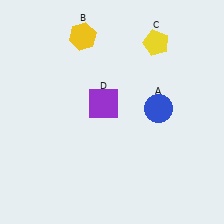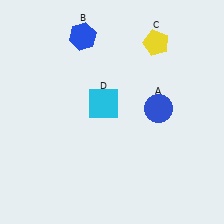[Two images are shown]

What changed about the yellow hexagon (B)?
In Image 1, B is yellow. In Image 2, it changed to blue.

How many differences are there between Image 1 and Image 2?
There are 2 differences between the two images.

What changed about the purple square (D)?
In Image 1, D is purple. In Image 2, it changed to cyan.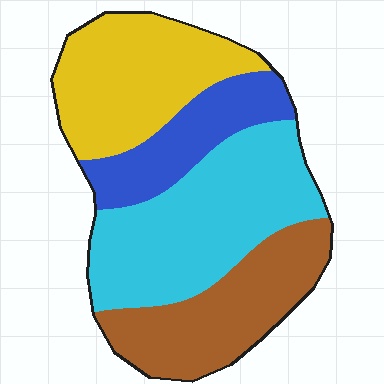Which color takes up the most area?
Cyan, at roughly 35%.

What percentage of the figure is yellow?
Yellow covers about 25% of the figure.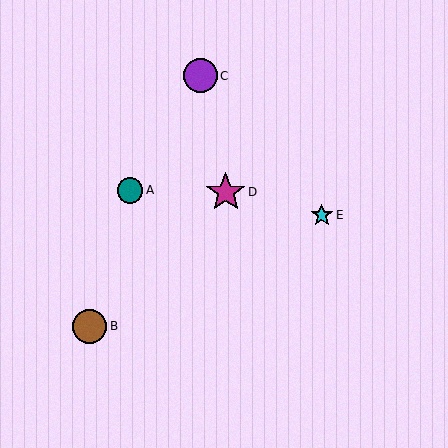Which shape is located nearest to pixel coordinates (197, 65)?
The purple circle (labeled C) at (200, 76) is nearest to that location.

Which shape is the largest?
The magenta star (labeled D) is the largest.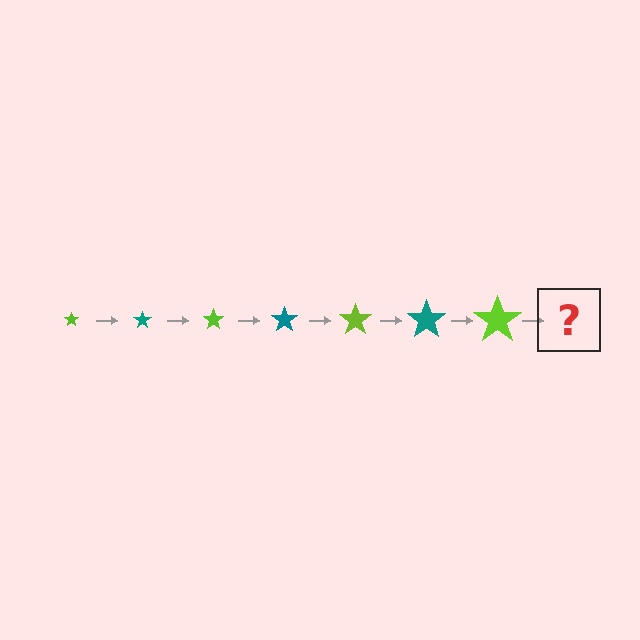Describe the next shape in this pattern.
It should be a teal star, larger than the previous one.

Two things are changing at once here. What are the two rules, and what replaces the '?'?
The two rules are that the star grows larger each step and the color cycles through lime and teal. The '?' should be a teal star, larger than the previous one.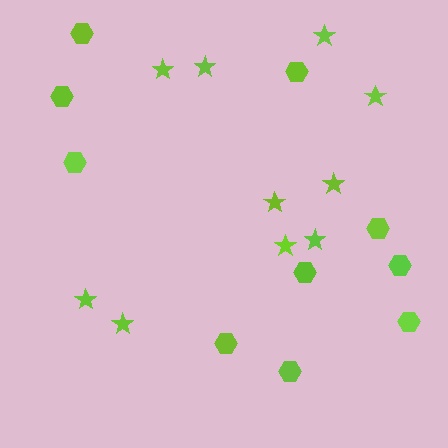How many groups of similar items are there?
There are 2 groups: one group of stars (10) and one group of hexagons (10).